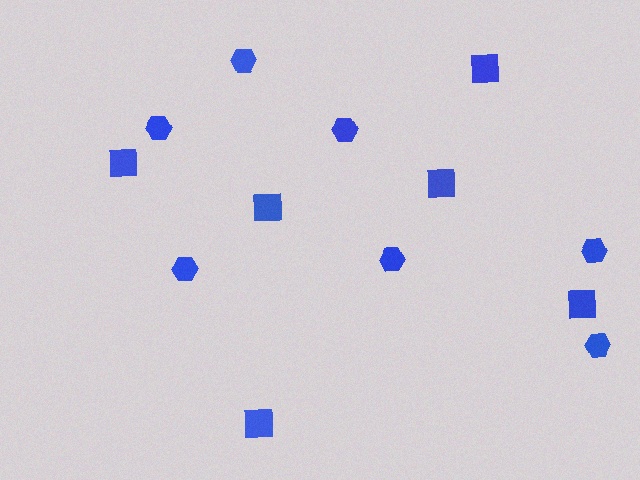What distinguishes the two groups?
There are 2 groups: one group of hexagons (7) and one group of squares (6).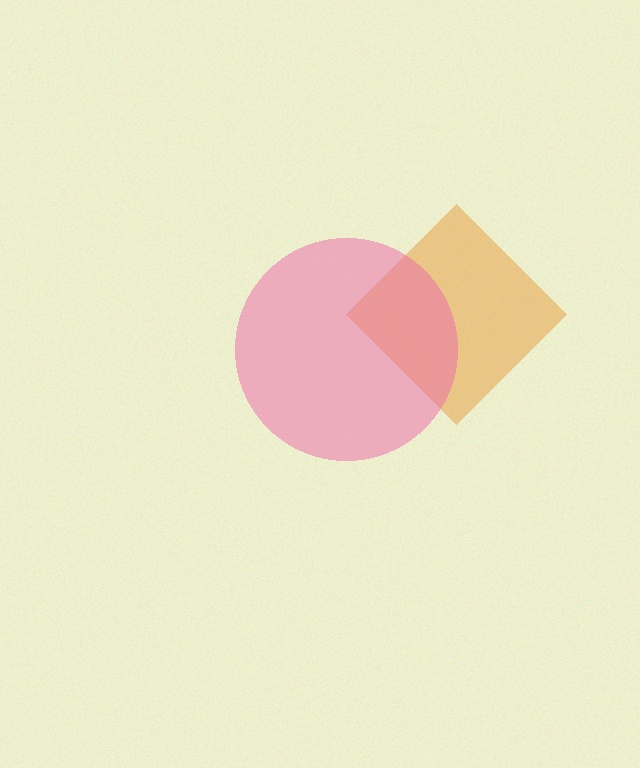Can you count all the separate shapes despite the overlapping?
Yes, there are 2 separate shapes.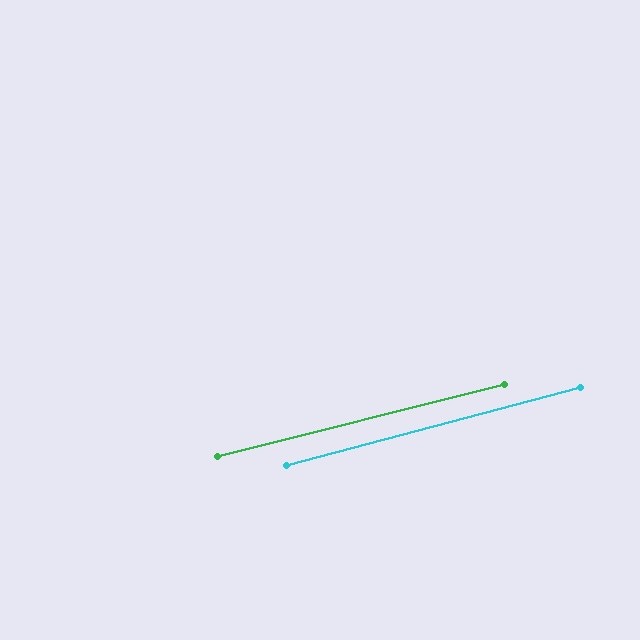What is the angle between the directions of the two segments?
Approximately 1 degree.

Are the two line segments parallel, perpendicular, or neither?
Parallel — their directions differ by only 0.7°.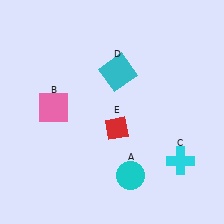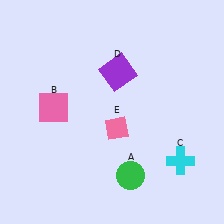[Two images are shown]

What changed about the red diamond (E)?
In Image 1, E is red. In Image 2, it changed to pink.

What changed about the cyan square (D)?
In Image 1, D is cyan. In Image 2, it changed to purple.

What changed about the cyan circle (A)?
In Image 1, A is cyan. In Image 2, it changed to green.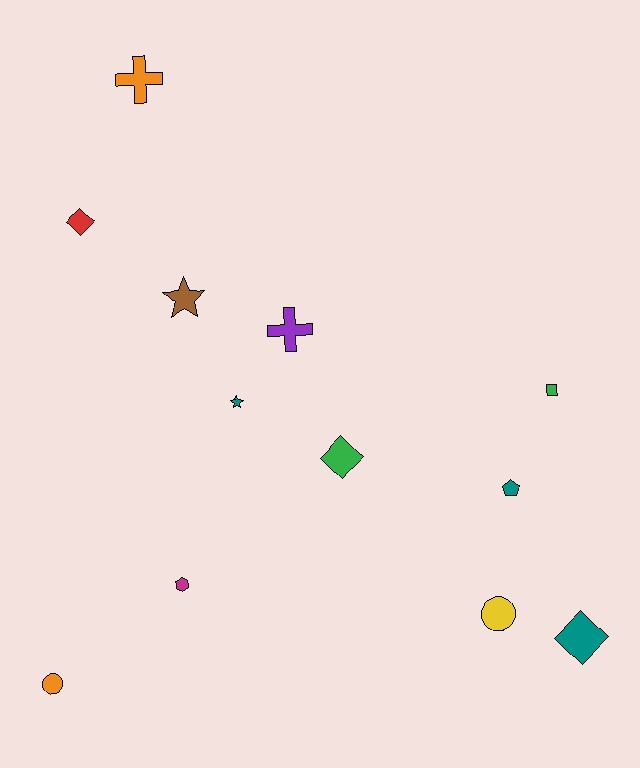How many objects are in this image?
There are 12 objects.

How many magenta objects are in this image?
There is 1 magenta object.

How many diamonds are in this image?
There are 3 diamonds.